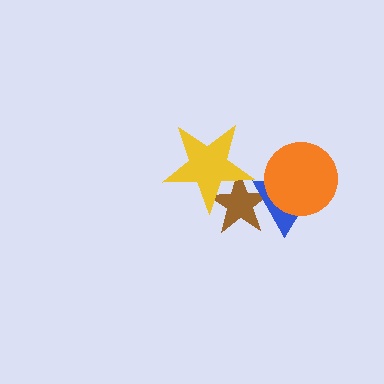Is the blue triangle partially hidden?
Yes, it is partially covered by another shape.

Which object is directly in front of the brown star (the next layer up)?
The blue triangle is directly in front of the brown star.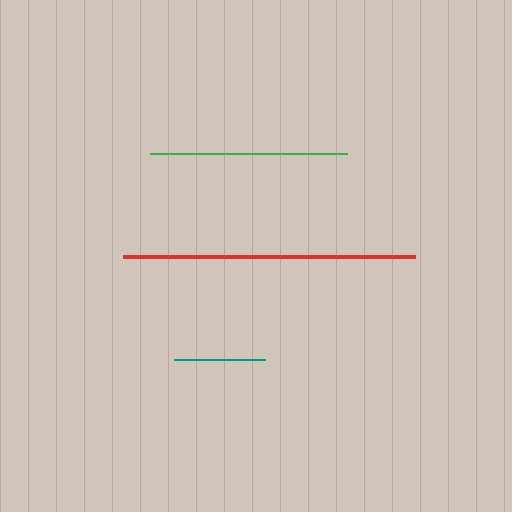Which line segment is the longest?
The red line is the longest at approximately 292 pixels.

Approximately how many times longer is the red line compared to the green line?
The red line is approximately 1.5 times the length of the green line.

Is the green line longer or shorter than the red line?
The red line is longer than the green line.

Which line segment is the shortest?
The teal line is the shortest at approximately 91 pixels.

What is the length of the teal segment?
The teal segment is approximately 91 pixels long.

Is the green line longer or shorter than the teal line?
The green line is longer than the teal line.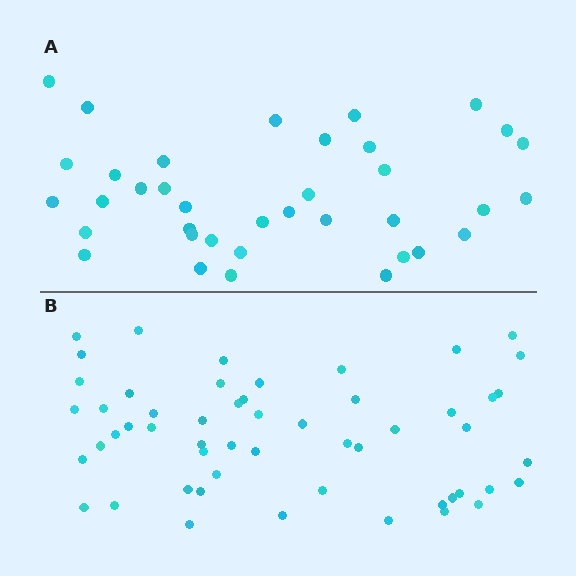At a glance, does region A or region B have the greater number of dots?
Region B (the bottom region) has more dots.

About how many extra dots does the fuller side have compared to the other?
Region B has approximately 15 more dots than region A.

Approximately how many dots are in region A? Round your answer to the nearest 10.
About 40 dots. (The exact count is 37, which rounds to 40.)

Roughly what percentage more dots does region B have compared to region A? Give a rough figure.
About 45% more.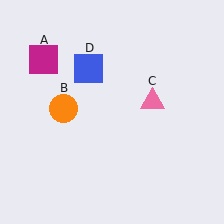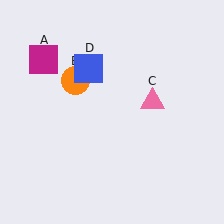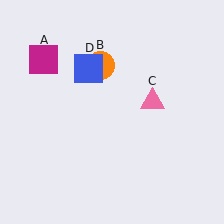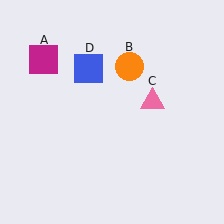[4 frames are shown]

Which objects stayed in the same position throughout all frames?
Magenta square (object A) and pink triangle (object C) and blue square (object D) remained stationary.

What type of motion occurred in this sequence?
The orange circle (object B) rotated clockwise around the center of the scene.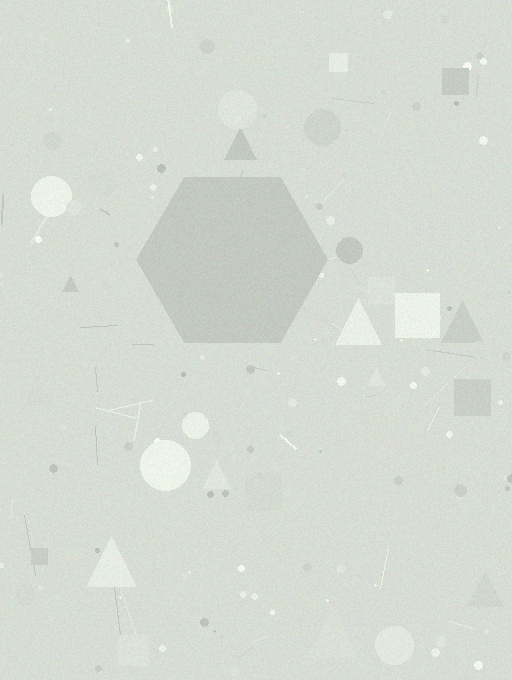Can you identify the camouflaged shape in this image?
The camouflaged shape is a hexagon.